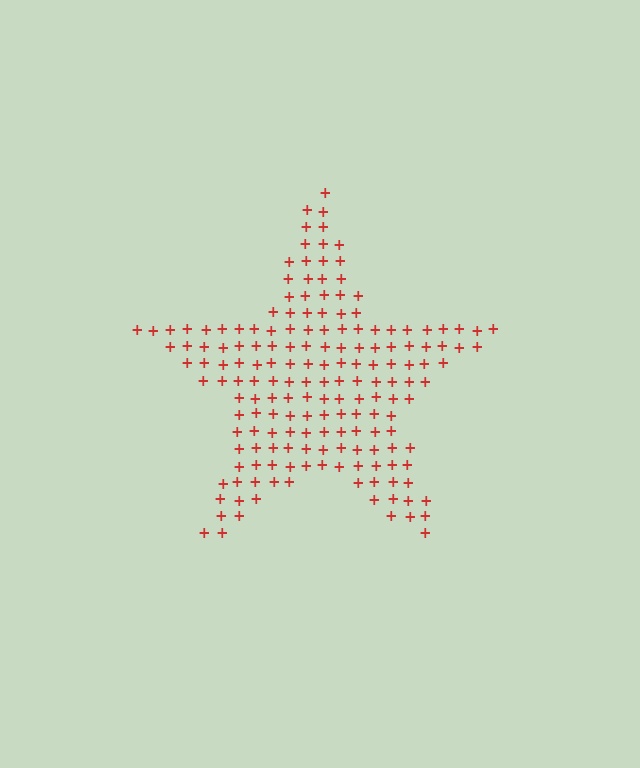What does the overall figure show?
The overall figure shows a star.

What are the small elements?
The small elements are plus signs.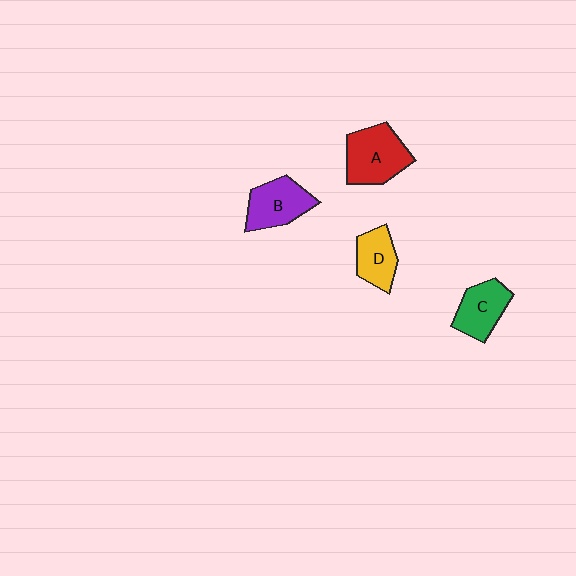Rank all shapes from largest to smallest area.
From largest to smallest: A (red), B (purple), C (green), D (yellow).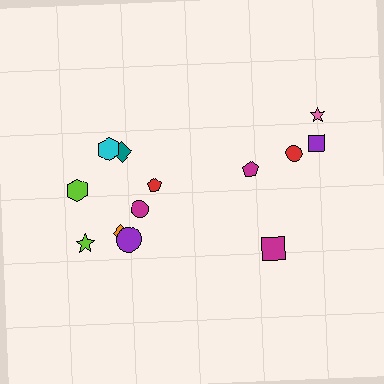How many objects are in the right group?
There are 5 objects.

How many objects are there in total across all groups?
There are 13 objects.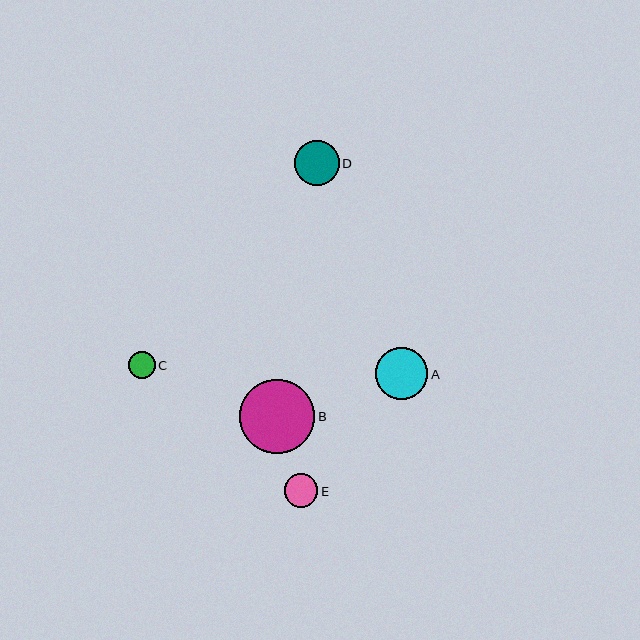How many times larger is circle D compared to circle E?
Circle D is approximately 1.3 times the size of circle E.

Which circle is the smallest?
Circle C is the smallest with a size of approximately 27 pixels.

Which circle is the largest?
Circle B is the largest with a size of approximately 75 pixels.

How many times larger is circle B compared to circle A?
Circle B is approximately 1.4 times the size of circle A.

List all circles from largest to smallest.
From largest to smallest: B, A, D, E, C.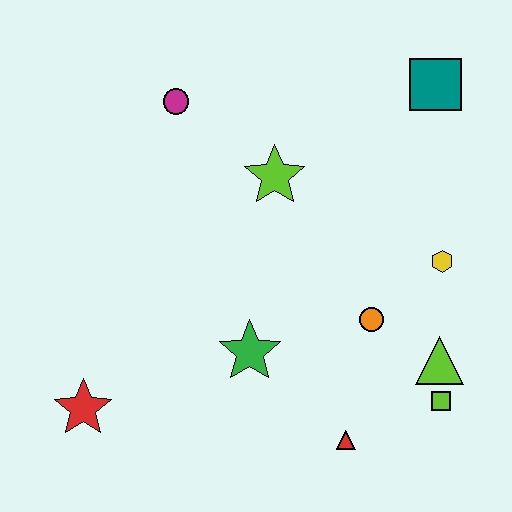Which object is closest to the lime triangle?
The lime square is closest to the lime triangle.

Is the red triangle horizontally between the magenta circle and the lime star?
No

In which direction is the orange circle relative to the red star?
The orange circle is to the right of the red star.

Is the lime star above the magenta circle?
No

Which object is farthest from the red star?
The teal square is farthest from the red star.